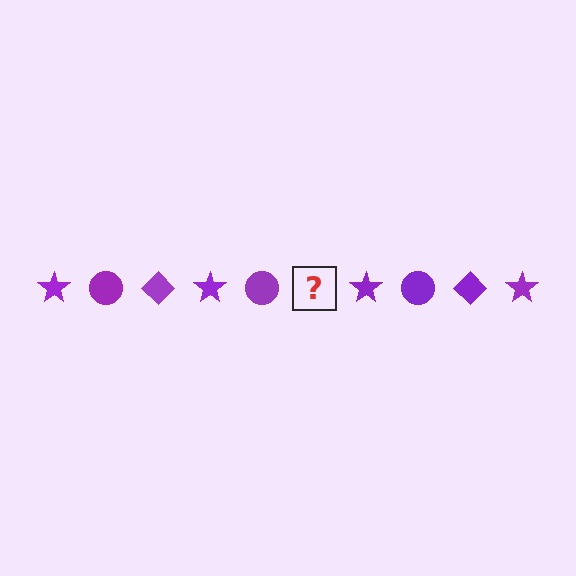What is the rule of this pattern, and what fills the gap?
The rule is that the pattern cycles through star, circle, diamond shapes in purple. The gap should be filled with a purple diamond.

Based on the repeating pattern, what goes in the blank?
The blank should be a purple diamond.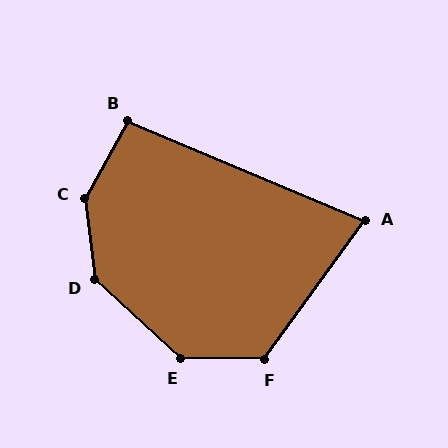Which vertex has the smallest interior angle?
A, at approximately 77 degrees.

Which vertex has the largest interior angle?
C, at approximately 145 degrees.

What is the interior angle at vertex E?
Approximately 138 degrees (obtuse).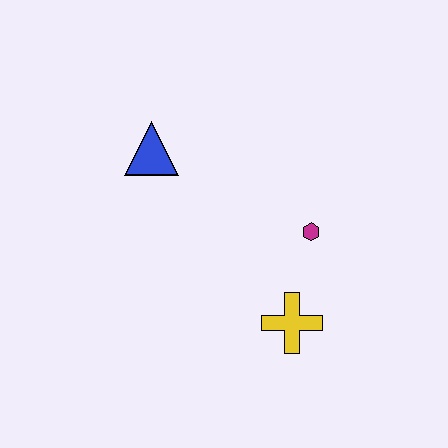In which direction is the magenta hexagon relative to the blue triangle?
The magenta hexagon is to the right of the blue triangle.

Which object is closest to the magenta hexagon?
The yellow cross is closest to the magenta hexagon.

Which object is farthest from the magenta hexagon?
The blue triangle is farthest from the magenta hexagon.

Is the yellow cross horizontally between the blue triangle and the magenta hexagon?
Yes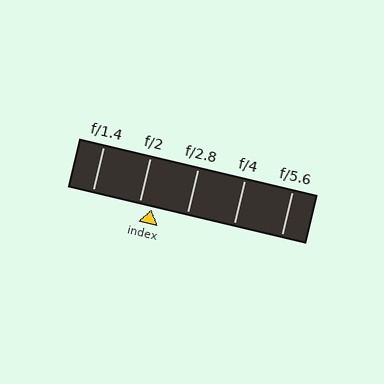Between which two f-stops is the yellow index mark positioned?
The index mark is between f/2 and f/2.8.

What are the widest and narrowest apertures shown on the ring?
The widest aperture shown is f/1.4 and the narrowest is f/5.6.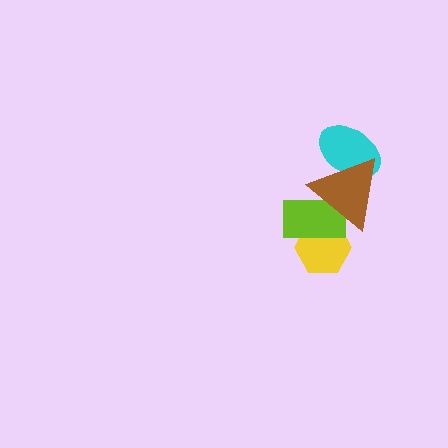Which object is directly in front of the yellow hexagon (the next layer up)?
The lime rectangle is directly in front of the yellow hexagon.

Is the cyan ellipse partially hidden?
Yes, it is partially covered by another shape.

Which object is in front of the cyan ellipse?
The brown triangle is in front of the cyan ellipse.